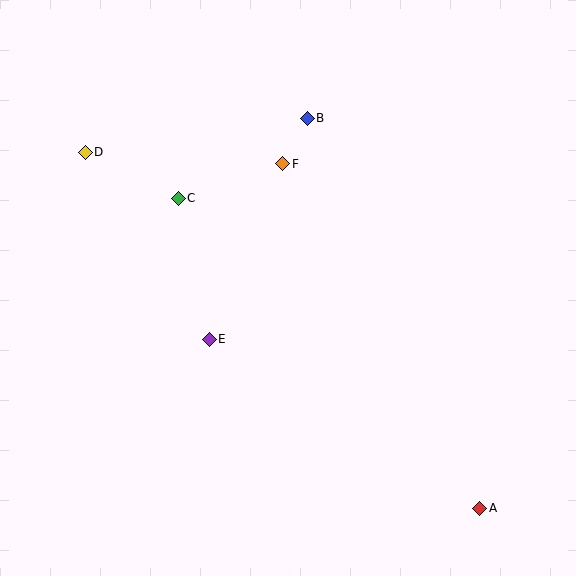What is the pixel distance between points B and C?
The distance between B and C is 152 pixels.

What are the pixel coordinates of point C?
Point C is at (178, 198).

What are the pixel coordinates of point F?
Point F is at (283, 164).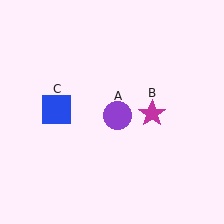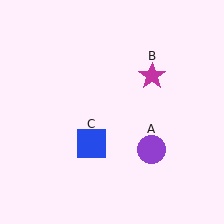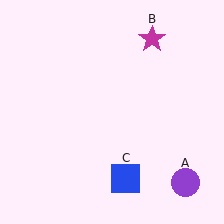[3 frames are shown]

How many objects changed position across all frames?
3 objects changed position: purple circle (object A), magenta star (object B), blue square (object C).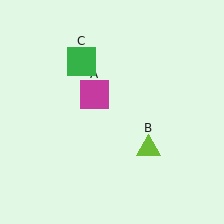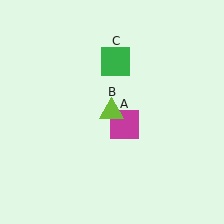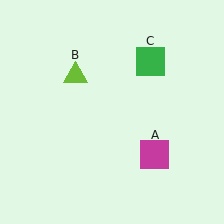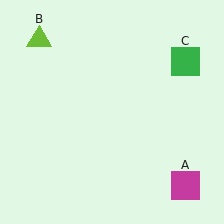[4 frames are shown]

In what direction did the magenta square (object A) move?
The magenta square (object A) moved down and to the right.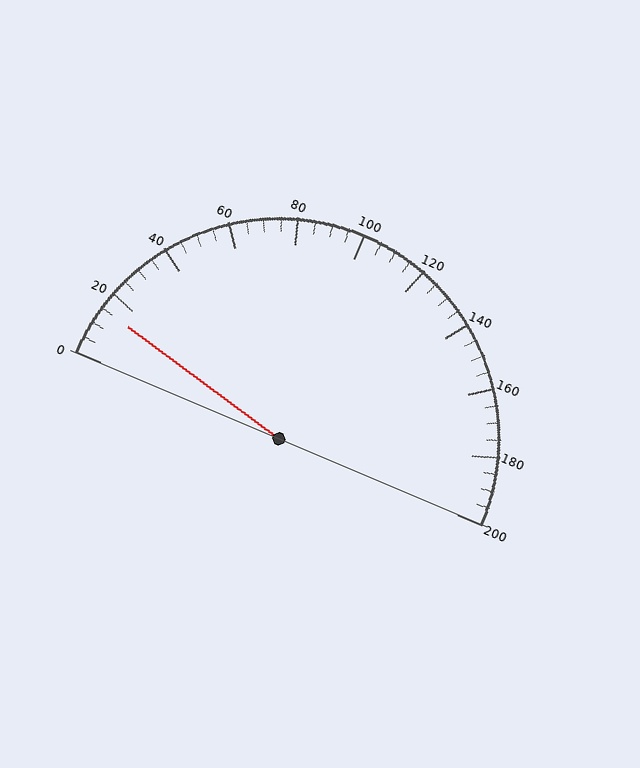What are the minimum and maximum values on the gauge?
The gauge ranges from 0 to 200.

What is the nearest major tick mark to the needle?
The nearest major tick mark is 20.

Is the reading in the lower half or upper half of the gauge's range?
The reading is in the lower half of the range (0 to 200).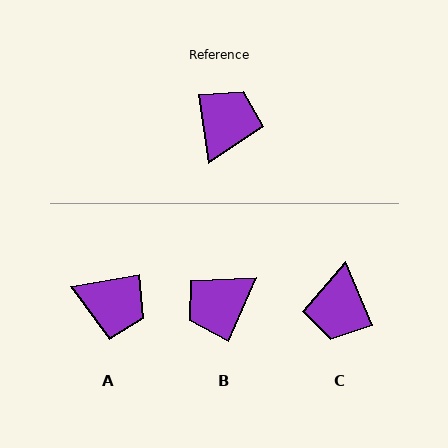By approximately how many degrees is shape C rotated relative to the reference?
Approximately 165 degrees clockwise.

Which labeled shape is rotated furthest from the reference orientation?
C, about 165 degrees away.